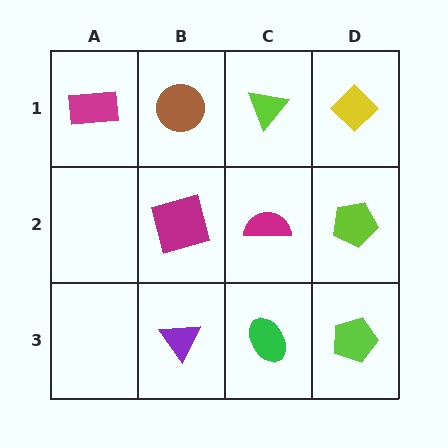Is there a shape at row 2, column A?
No, that cell is empty.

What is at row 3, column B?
A purple triangle.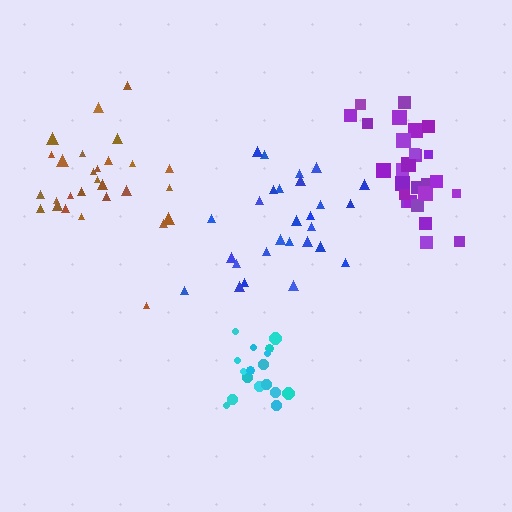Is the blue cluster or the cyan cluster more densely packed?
Blue.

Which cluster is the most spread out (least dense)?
Cyan.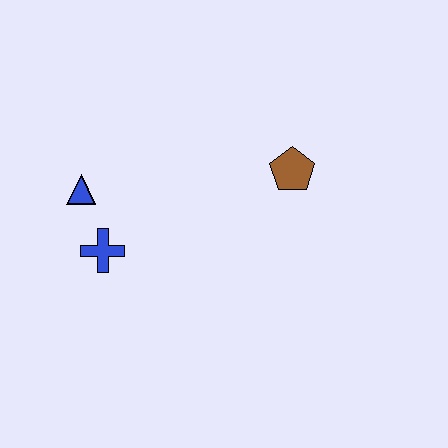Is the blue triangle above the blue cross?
Yes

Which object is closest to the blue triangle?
The blue cross is closest to the blue triangle.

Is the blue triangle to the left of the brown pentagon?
Yes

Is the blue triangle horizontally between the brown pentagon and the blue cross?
No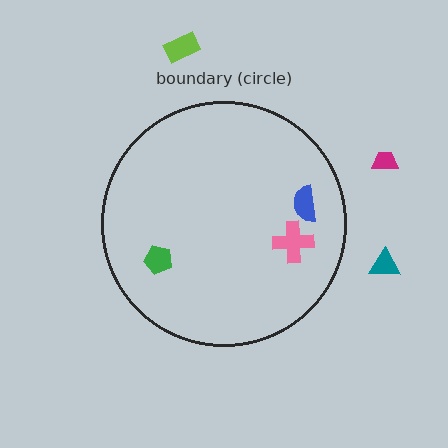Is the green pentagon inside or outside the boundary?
Inside.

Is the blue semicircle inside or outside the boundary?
Inside.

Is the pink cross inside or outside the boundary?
Inside.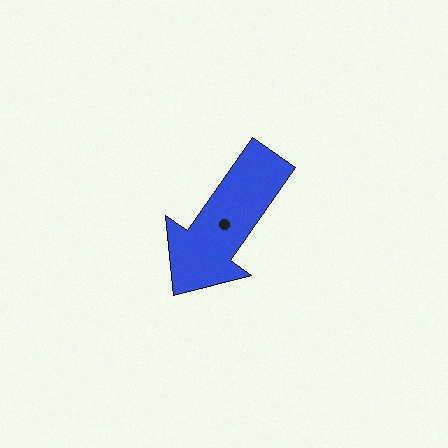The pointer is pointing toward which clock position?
Roughly 7 o'clock.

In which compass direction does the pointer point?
Southwest.